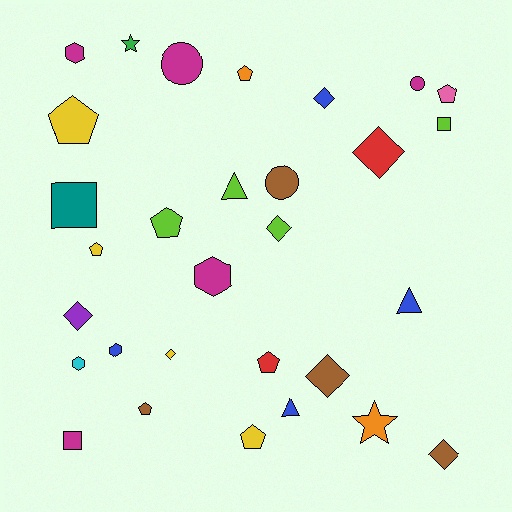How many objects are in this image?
There are 30 objects.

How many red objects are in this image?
There are 2 red objects.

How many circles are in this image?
There are 3 circles.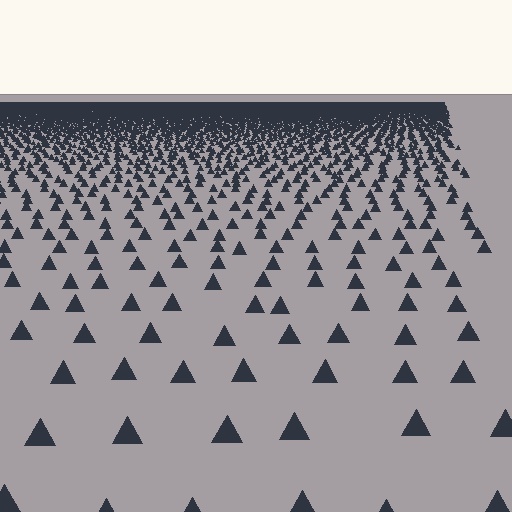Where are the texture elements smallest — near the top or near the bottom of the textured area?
Near the top.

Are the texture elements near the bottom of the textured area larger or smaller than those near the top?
Larger. Near the bottom, elements are closer to the viewer and appear at a bigger on-screen size.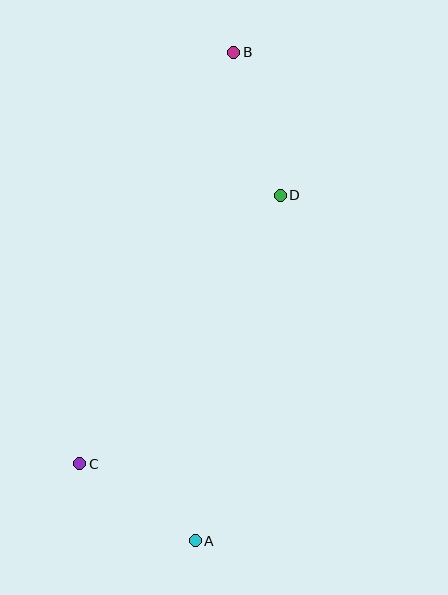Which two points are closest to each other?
Points A and C are closest to each other.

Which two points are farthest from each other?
Points A and B are farthest from each other.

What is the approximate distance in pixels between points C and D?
The distance between C and D is approximately 335 pixels.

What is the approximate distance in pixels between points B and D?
The distance between B and D is approximately 151 pixels.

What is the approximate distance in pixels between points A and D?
The distance between A and D is approximately 356 pixels.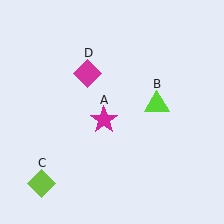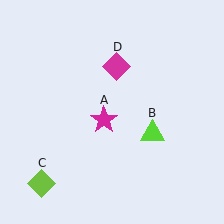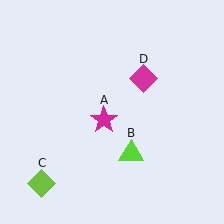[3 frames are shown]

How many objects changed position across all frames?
2 objects changed position: lime triangle (object B), magenta diamond (object D).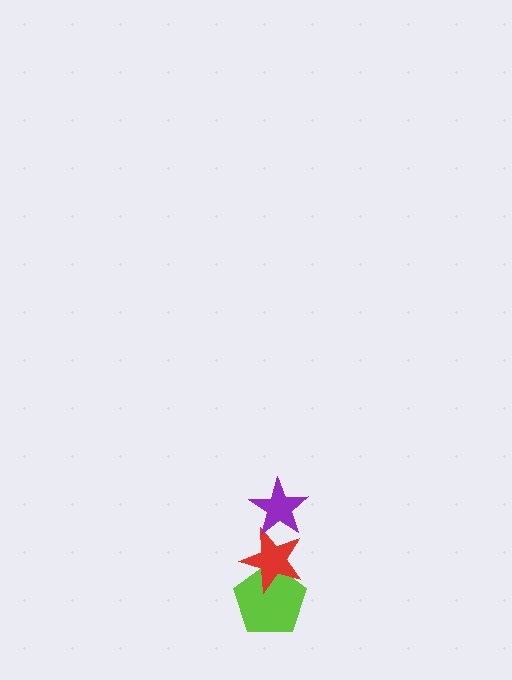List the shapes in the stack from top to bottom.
From top to bottom: the purple star, the red star, the lime pentagon.